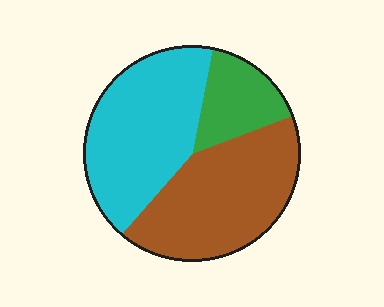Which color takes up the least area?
Green, at roughly 15%.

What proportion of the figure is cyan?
Cyan takes up between a quarter and a half of the figure.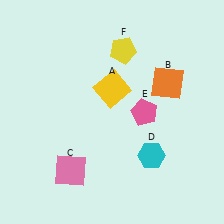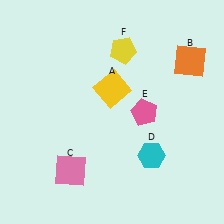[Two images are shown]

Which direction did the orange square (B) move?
The orange square (B) moved right.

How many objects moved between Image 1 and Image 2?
1 object moved between the two images.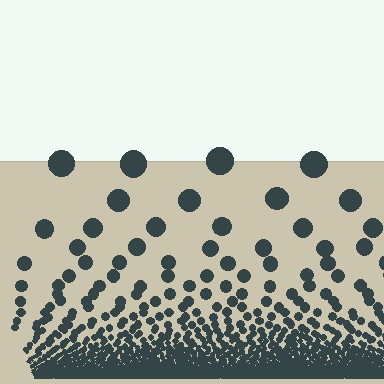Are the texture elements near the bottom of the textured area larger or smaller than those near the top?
Smaller. The gradient is inverted — elements near the bottom are smaller and denser.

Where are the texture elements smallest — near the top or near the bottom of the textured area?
Near the bottom.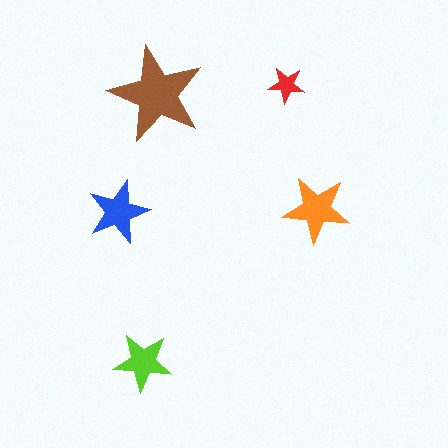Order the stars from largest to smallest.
the brown one, the orange one, the blue one, the lime one, the red one.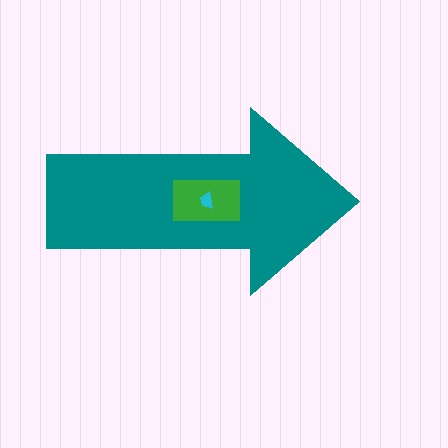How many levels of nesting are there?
3.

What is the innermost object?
The cyan trapezoid.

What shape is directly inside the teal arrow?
The green rectangle.